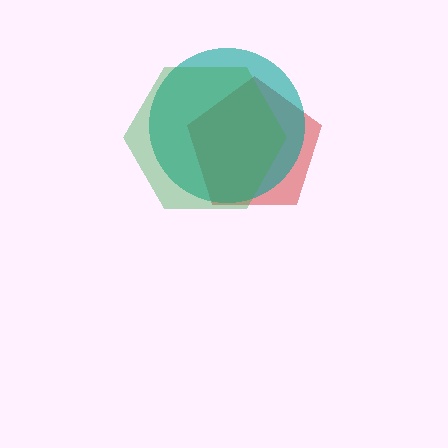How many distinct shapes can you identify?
There are 3 distinct shapes: a red pentagon, a teal circle, a green hexagon.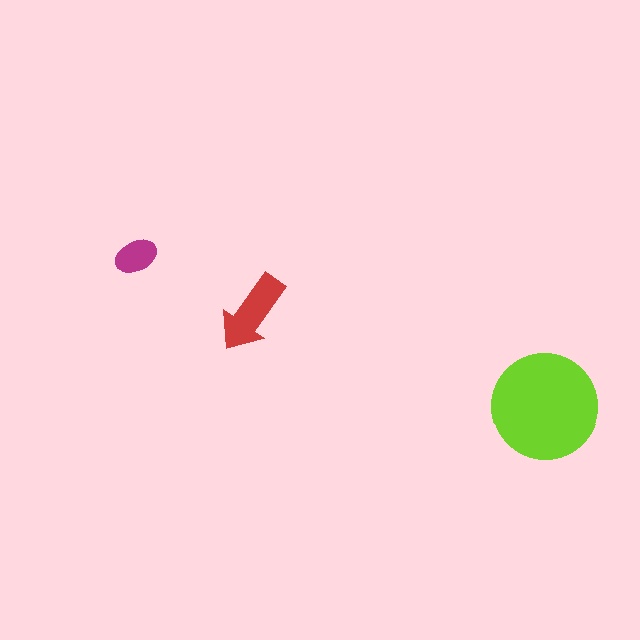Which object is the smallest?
The magenta ellipse.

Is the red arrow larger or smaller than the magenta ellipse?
Larger.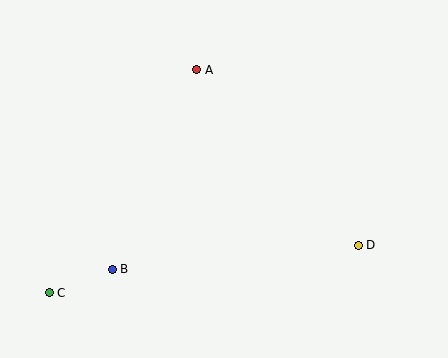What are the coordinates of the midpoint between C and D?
The midpoint between C and D is at (204, 269).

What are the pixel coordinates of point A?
Point A is at (197, 70).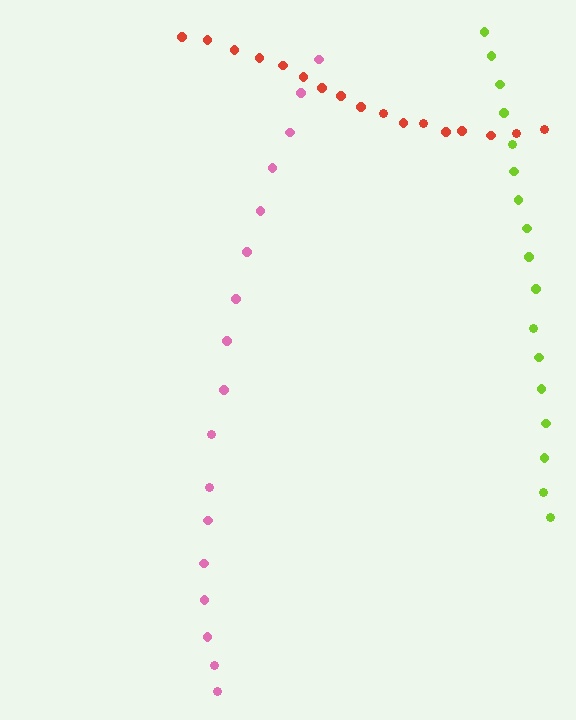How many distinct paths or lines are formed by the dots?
There are 3 distinct paths.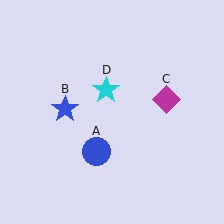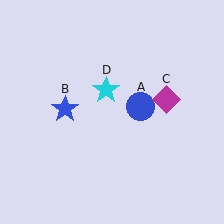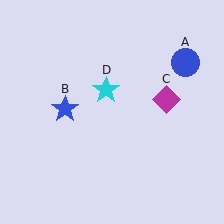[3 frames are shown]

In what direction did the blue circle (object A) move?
The blue circle (object A) moved up and to the right.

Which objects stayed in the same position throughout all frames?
Blue star (object B) and magenta diamond (object C) and cyan star (object D) remained stationary.